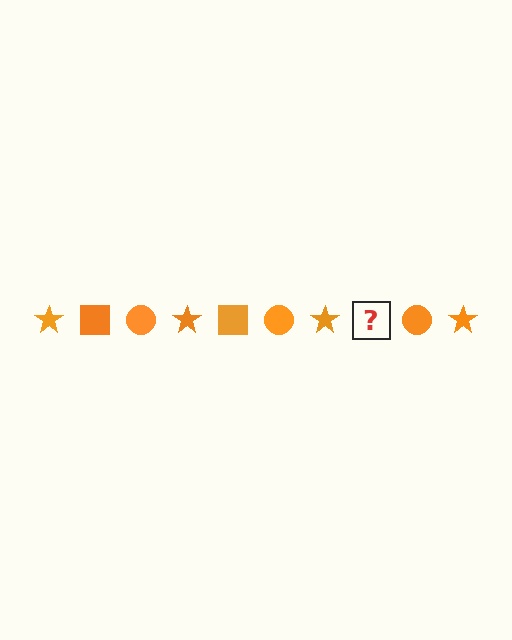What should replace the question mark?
The question mark should be replaced with an orange square.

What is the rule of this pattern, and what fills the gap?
The rule is that the pattern cycles through star, square, circle shapes in orange. The gap should be filled with an orange square.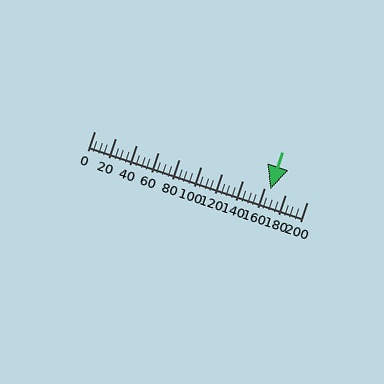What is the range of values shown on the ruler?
The ruler shows values from 0 to 200.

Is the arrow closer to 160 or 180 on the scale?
The arrow is closer to 160.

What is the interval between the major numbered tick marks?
The major tick marks are spaced 20 units apart.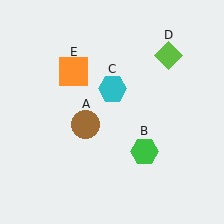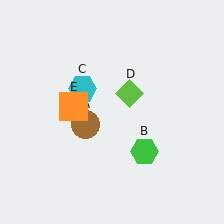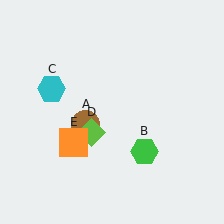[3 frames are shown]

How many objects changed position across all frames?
3 objects changed position: cyan hexagon (object C), lime diamond (object D), orange square (object E).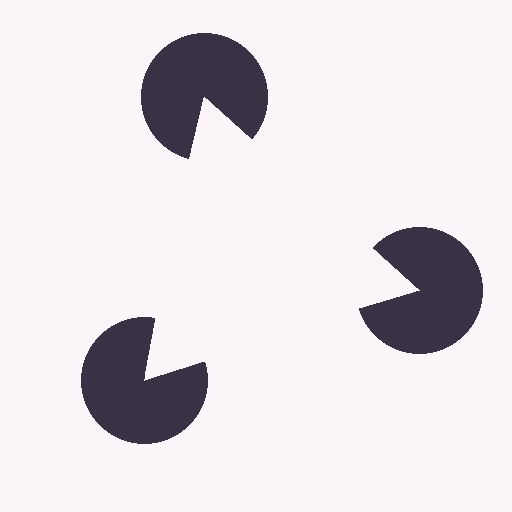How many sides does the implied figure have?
3 sides.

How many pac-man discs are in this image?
There are 3 — one at each vertex of the illusory triangle.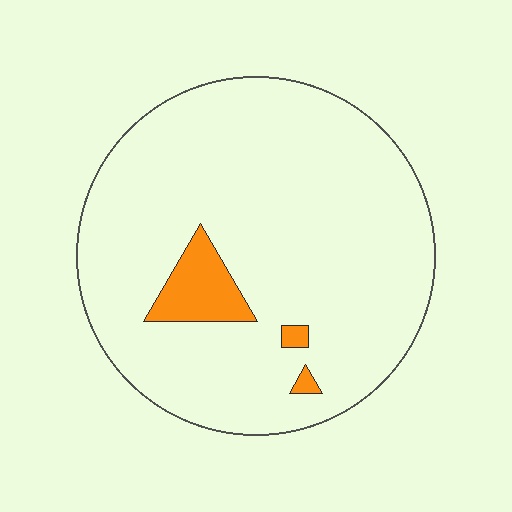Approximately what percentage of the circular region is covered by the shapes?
Approximately 5%.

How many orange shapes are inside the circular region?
3.